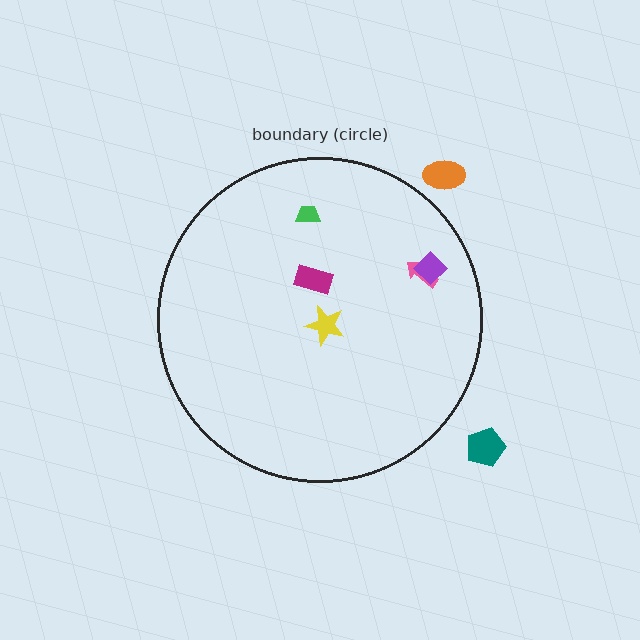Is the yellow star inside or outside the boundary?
Inside.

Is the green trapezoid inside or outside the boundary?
Inside.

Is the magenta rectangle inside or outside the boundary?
Inside.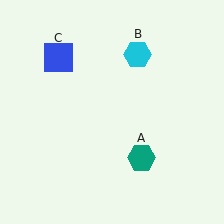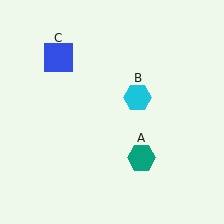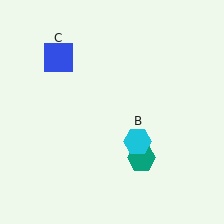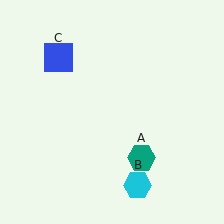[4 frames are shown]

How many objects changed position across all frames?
1 object changed position: cyan hexagon (object B).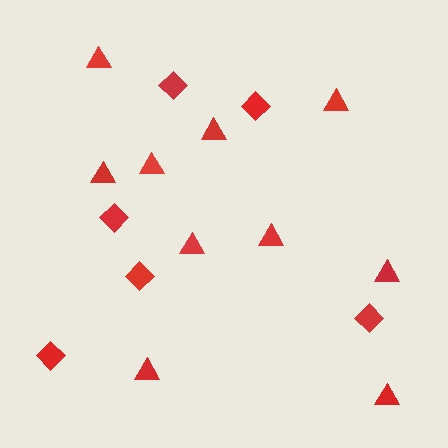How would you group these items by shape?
There are 2 groups: one group of diamonds (6) and one group of triangles (10).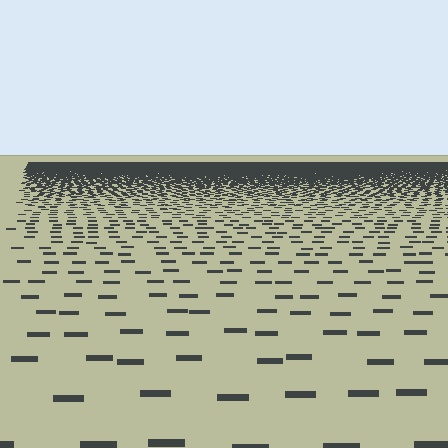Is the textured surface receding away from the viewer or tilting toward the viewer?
The surface is receding away from the viewer. Texture elements get smaller and denser toward the top.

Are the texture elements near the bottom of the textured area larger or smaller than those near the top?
Larger. Near the bottom, elements are closer to the viewer and appear at a bigger on-screen size.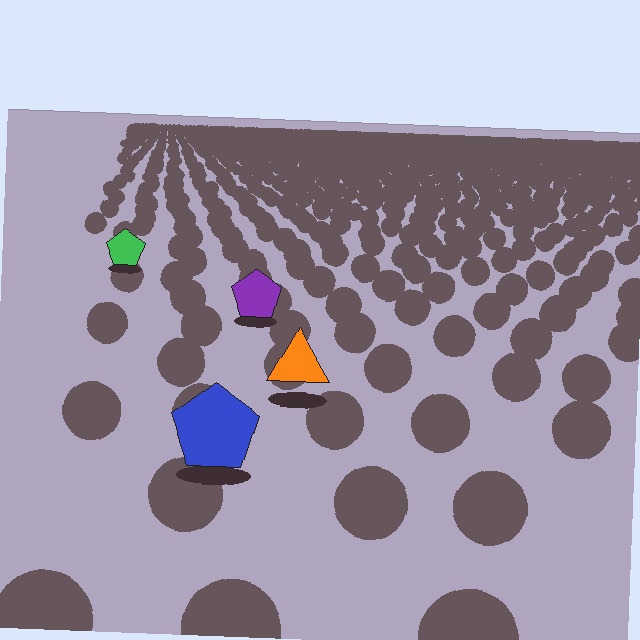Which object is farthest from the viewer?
The green pentagon is farthest from the viewer. It appears smaller and the ground texture around it is denser.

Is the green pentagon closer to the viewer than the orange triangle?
No. The orange triangle is closer — you can tell from the texture gradient: the ground texture is coarser near it.